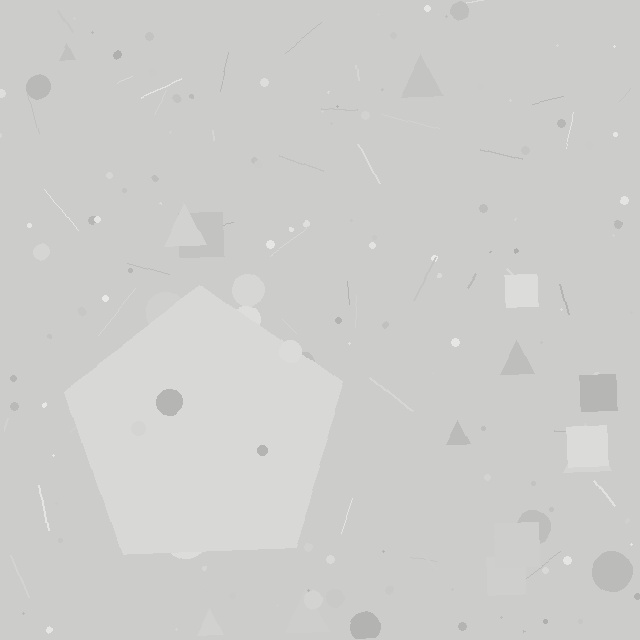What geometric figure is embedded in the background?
A pentagon is embedded in the background.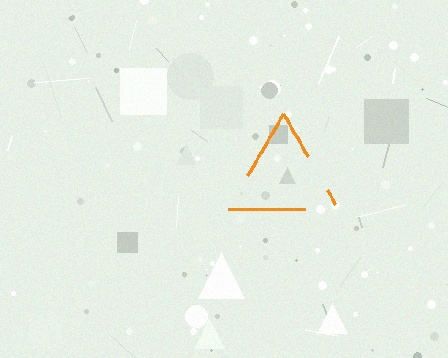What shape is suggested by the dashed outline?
The dashed outline suggests a triangle.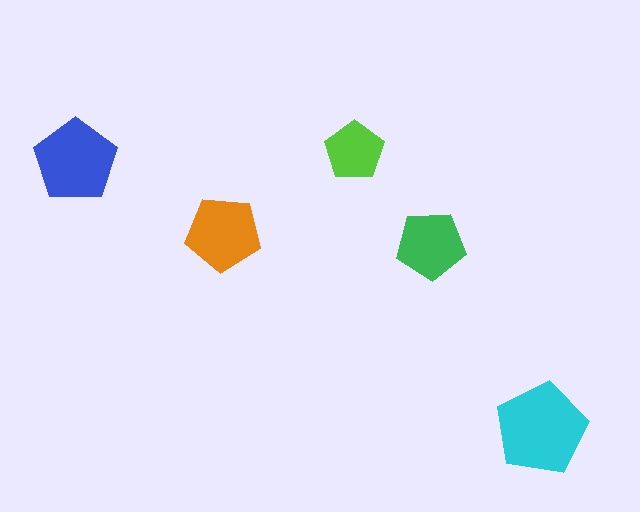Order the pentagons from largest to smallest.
the cyan one, the blue one, the orange one, the green one, the lime one.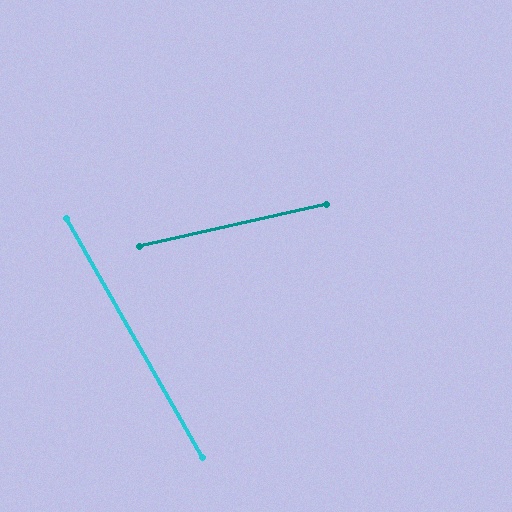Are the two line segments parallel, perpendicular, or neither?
Neither parallel nor perpendicular — they differ by about 73°.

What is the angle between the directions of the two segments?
Approximately 73 degrees.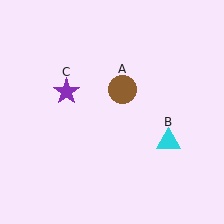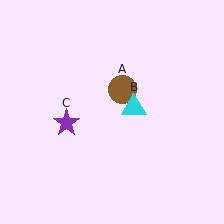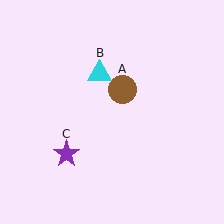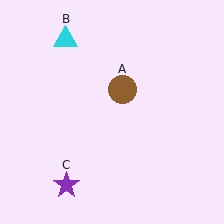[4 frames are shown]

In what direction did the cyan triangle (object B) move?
The cyan triangle (object B) moved up and to the left.